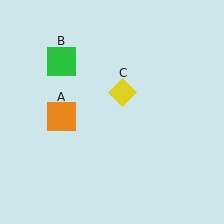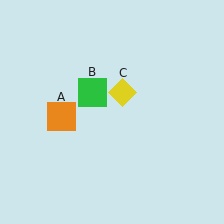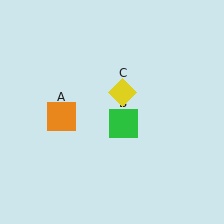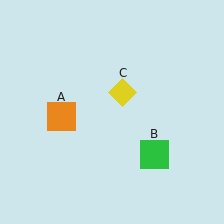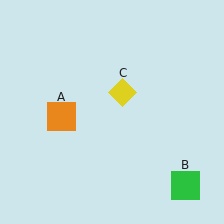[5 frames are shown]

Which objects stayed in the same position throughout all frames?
Orange square (object A) and yellow diamond (object C) remained stationary.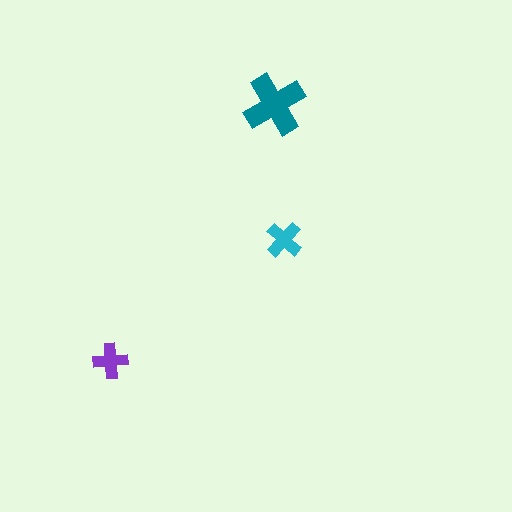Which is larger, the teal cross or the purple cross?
The teal one.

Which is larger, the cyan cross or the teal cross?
The teal one.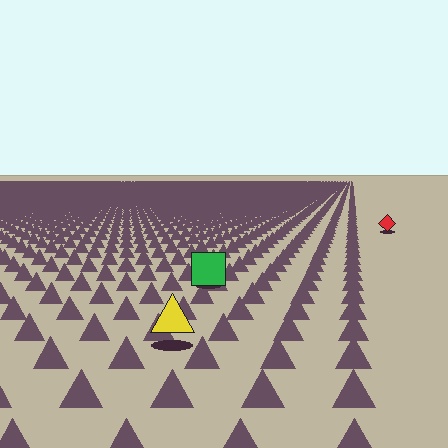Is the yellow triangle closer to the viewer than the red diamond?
Yes. The yellow triangle is closer — you can tell from the texture gradient: the ground texture is coarser near it.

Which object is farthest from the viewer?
The red diamond is farthest from the viewer. It appears smaller and the ground texture around it is denser.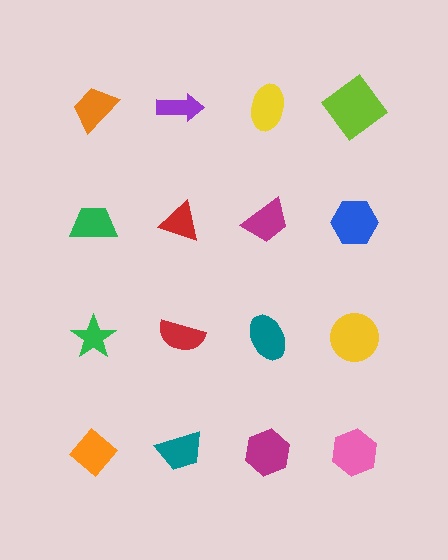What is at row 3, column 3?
A teal ellipse.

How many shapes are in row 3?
4 shapes.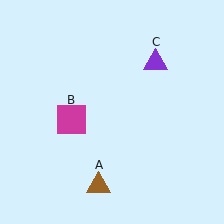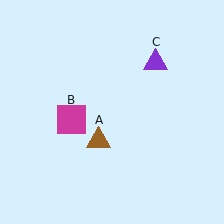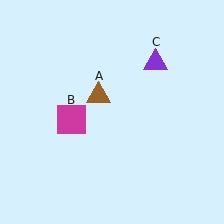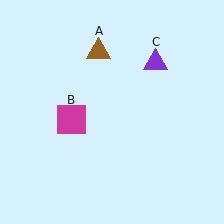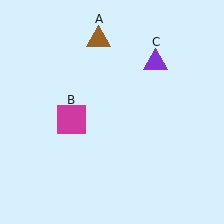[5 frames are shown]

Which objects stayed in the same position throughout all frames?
Magenta square (object B) and purple triangle (object C) remained stationary.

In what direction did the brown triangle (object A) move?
The brown triangle (object A) moved up.